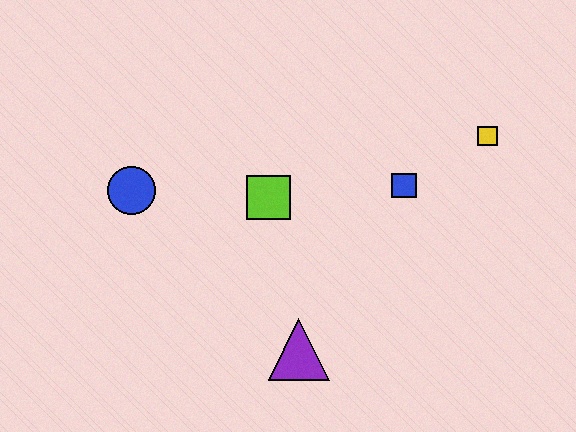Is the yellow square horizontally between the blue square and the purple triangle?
No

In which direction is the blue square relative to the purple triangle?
The blue square is above the purple triangle.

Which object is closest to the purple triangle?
The lime square is closest to the purple triangle.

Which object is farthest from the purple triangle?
The yellow square is farthest from the purple triangle.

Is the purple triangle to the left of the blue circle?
No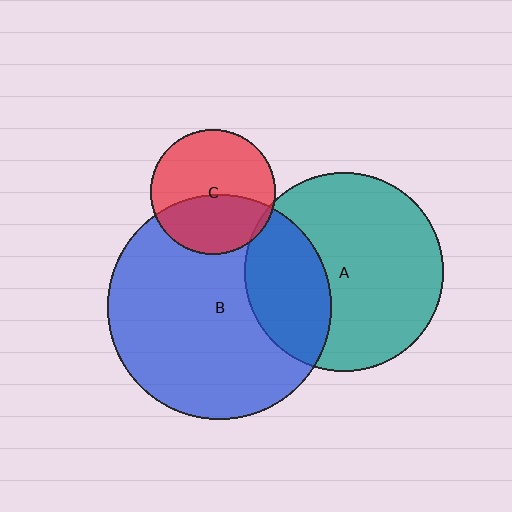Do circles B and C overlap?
Yes.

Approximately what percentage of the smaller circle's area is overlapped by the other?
Approximately 40%.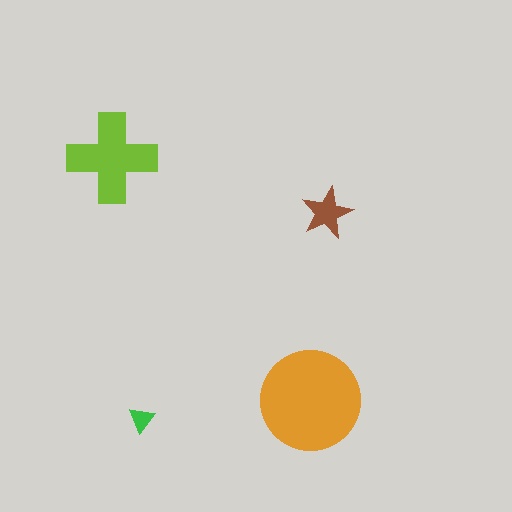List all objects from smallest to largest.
The green triangle, the brown star, the lime cross, the orange circle.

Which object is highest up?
The lime cross is topmost.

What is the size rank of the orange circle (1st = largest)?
1st.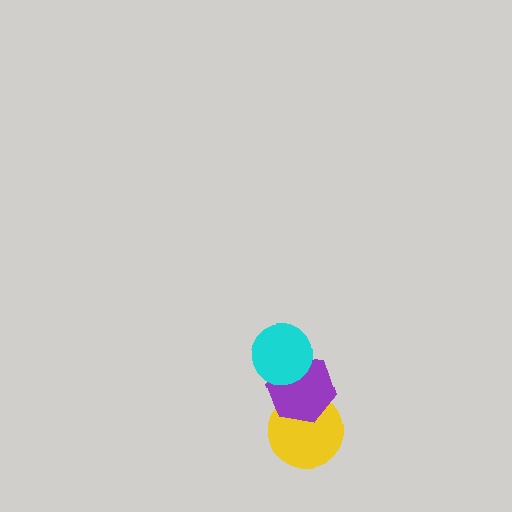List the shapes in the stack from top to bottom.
From top to bottom: the cyan circle, the purple hexagon, the yellow circle.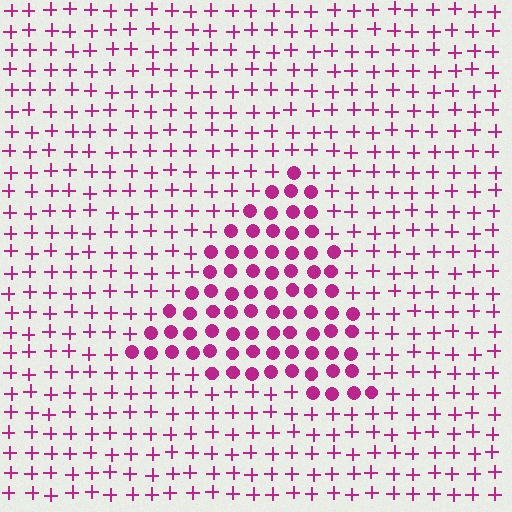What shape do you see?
I see a triangle.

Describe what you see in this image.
The image is filled with small magenta elements arranged in a uniform grid. A triangle-shaped region contains circles, while the surrounding area contains plus signs. The boundary is defined purely by the change in element shape.